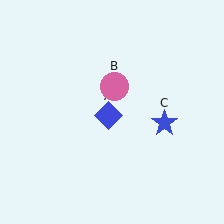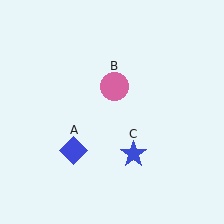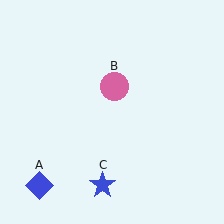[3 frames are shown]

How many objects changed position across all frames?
2 objects changed position: blue diamond (object A), blue star (object C).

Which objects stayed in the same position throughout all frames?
Pink circle (object B) remained stationary.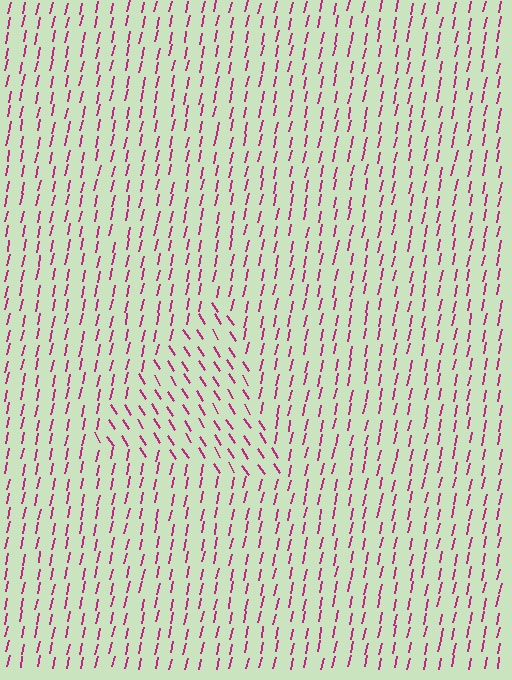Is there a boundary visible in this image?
Yes, there is a texture boundary formed by a change in line orientation.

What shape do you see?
I see a triangle.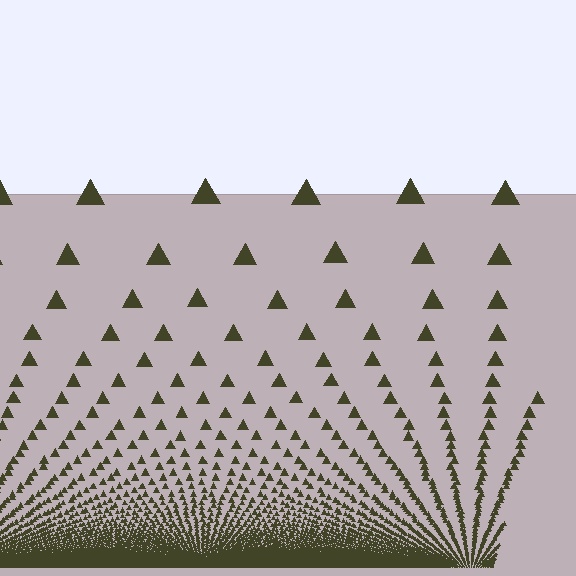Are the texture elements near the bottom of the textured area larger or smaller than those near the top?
Smaller. The gradient is inverted — elements near the bottom are smaller and denser.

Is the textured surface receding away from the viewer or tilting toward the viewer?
The surface appears to tilt toward the viewer. Texture elements get larger and sparser toward the top.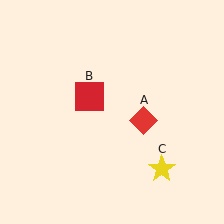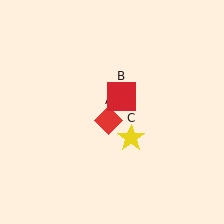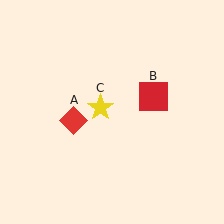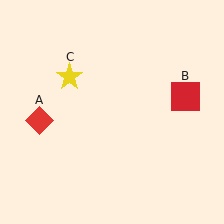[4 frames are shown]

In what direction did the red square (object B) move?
The red square (object B) moved right.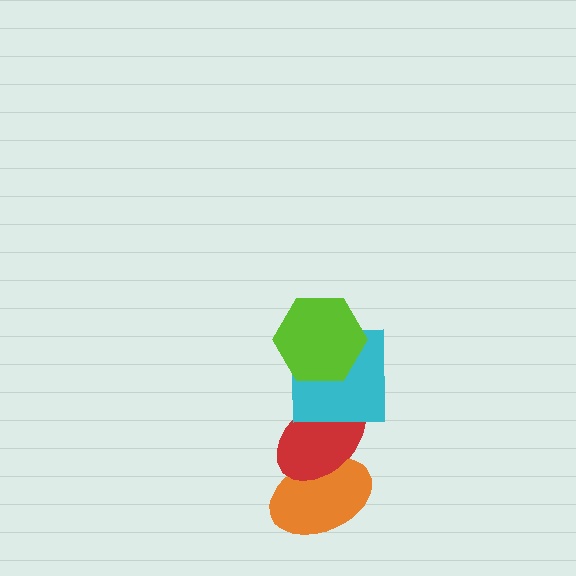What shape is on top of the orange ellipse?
The red ellipse is on top of the orange ellipse.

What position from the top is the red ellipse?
The red ellipse is 3rd from the top.